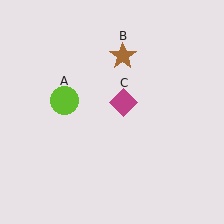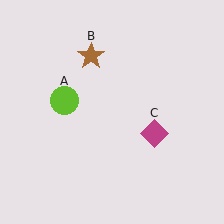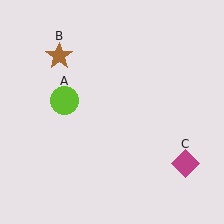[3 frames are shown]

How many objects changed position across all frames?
2 objects changed position: brown star (object B), magenta diamond (object C).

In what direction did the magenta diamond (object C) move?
The magenta diamond (object C) moved down and to the right.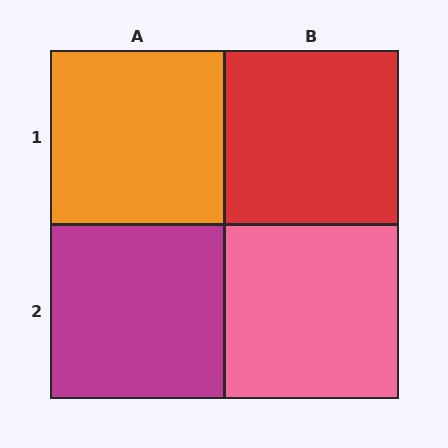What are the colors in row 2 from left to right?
Magenta, pink.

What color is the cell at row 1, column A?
Orange.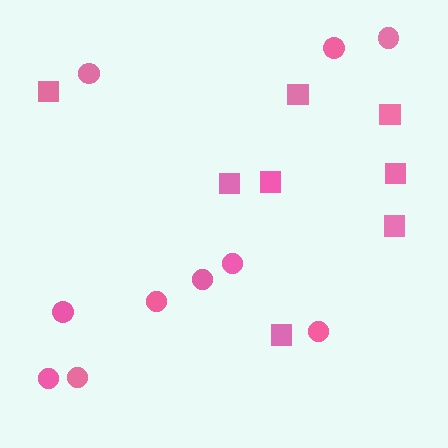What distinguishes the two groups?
There are 2 groups: one group of squares (8) and one group of circles (10).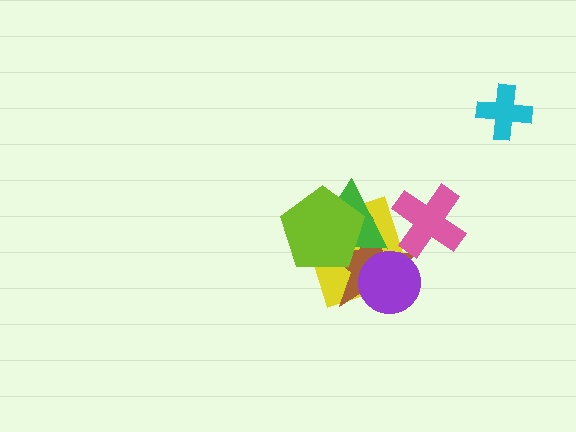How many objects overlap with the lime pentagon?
3 objects overlap with the lime pentagon.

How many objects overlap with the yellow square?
4 objects overlap with the yellow square.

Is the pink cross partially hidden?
No, no other shape covers it.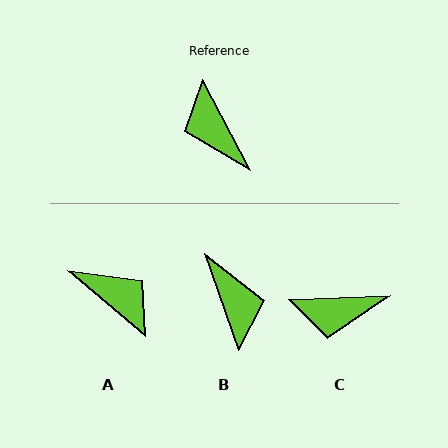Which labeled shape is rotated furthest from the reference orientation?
B, about 172 degrees away.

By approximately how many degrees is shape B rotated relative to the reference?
Approximately 172 degrees counter-clockwise.